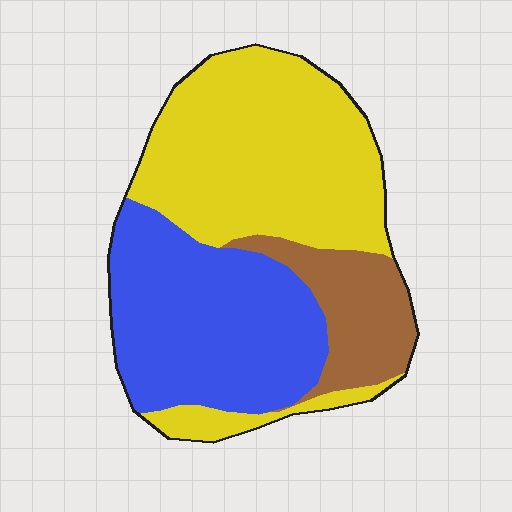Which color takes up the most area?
Yellow, at roughly 50%.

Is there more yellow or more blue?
Yellow.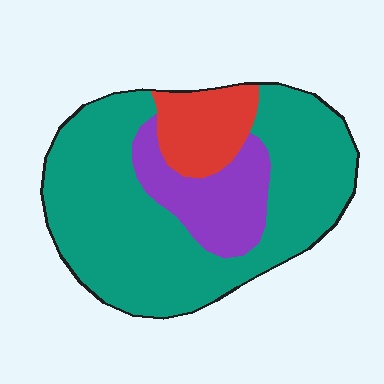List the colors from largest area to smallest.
From largest to smallest: teal, purple, red.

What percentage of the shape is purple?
Purple covers around 20% of the shape.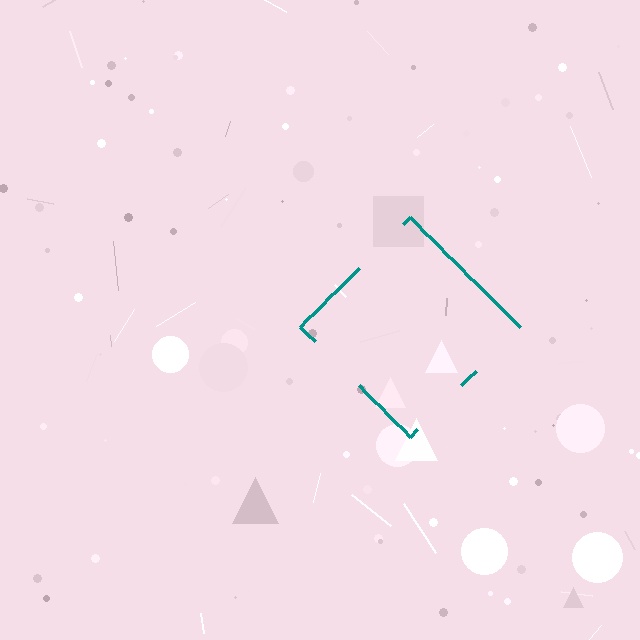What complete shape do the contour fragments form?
The contour fragments form a diamond.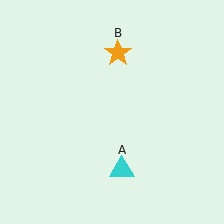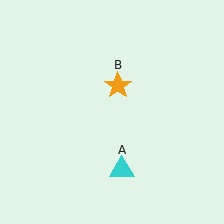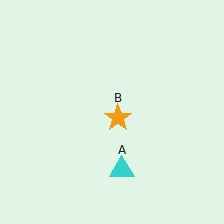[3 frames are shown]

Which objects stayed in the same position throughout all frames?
Cyan triangle (object A) remained stationary.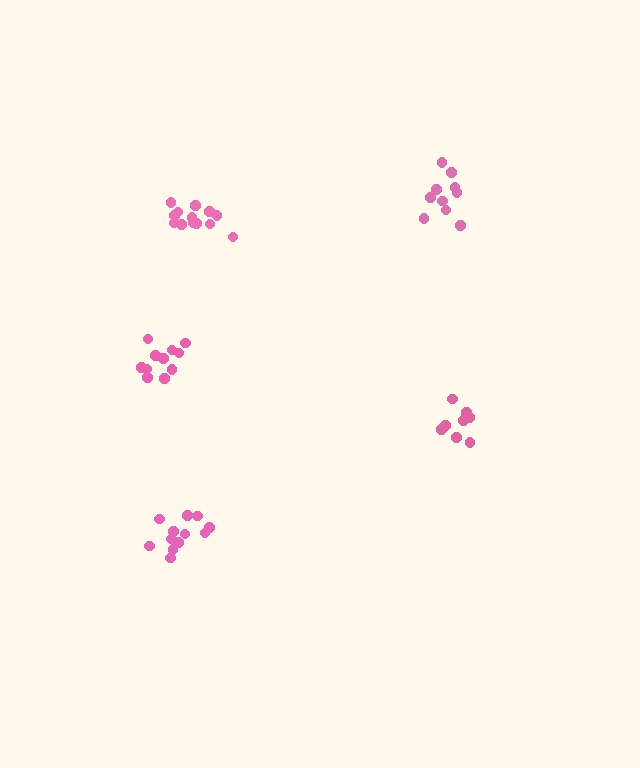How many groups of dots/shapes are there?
There are 5 groups.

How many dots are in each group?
Group 1: 13 dots, Group 2: 8 dots, Group 3: 11 dots, Group 4: 10 dots, Group 5: 12 dots (54 total).